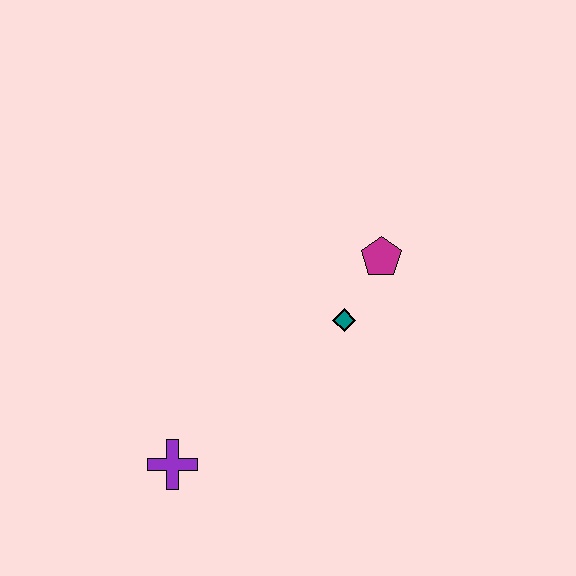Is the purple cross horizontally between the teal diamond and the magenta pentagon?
No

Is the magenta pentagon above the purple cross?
Yes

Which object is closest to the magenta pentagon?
The teal diamond is closest to the magenta pentagon.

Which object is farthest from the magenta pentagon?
The purple cross is farthest from the magenta pentagon.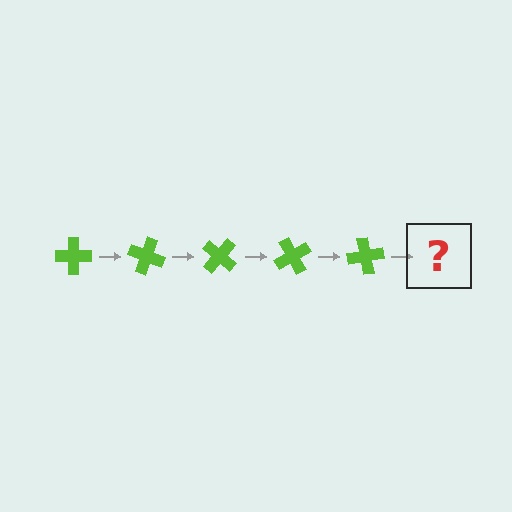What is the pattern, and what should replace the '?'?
The pattern is that the cross rotates 20 degrees each step. The '?' should be a lime cross rotated 100 degrees.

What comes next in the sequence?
The next element should be a lime cross rotated 100 degrees.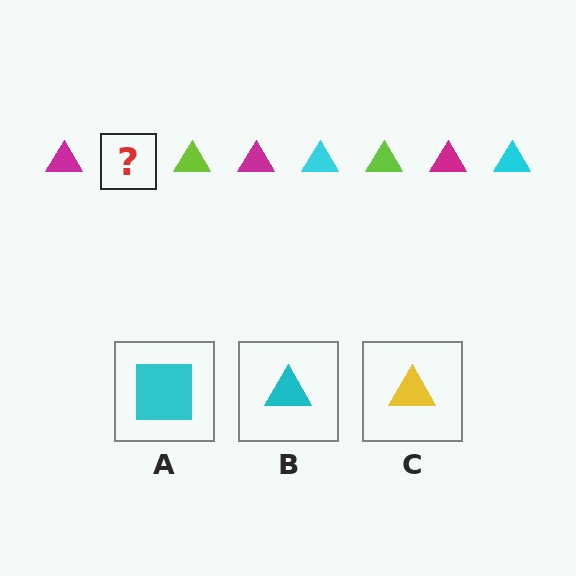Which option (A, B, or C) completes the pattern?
B.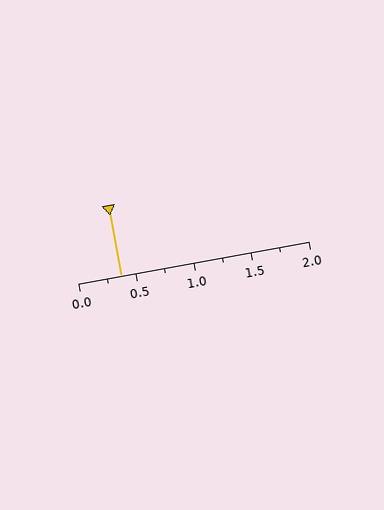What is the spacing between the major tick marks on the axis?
The major ticks are spaced 0.5 apart.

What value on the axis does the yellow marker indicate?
The marker indicates approximately 0.38.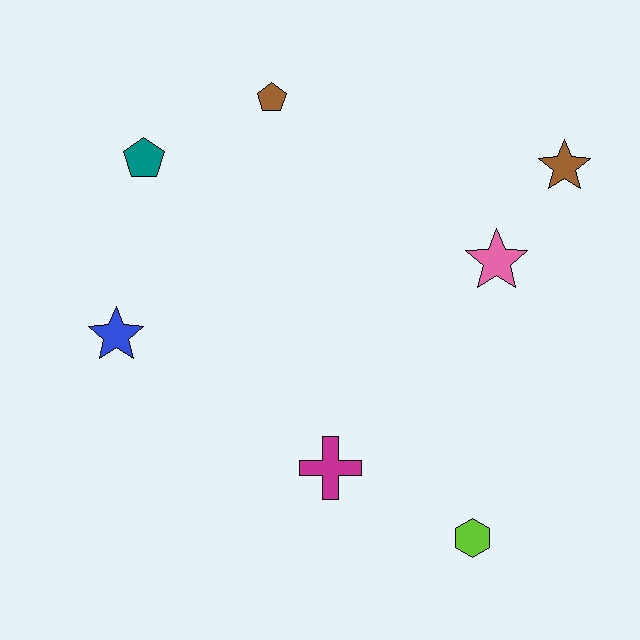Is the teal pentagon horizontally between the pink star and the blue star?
Yes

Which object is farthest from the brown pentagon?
The lime hexagon is farthest from the brown pentagon.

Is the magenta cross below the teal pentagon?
Yes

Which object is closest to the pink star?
The brown star is closest to the pink star.